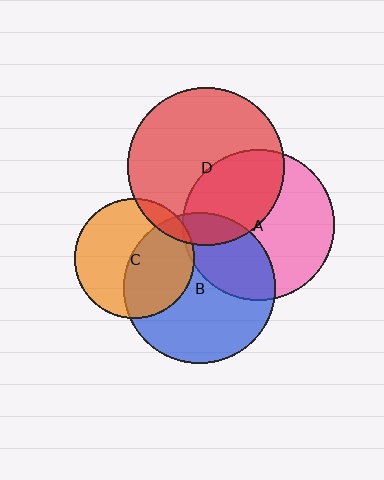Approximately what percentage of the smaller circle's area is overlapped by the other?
Approximately 10%.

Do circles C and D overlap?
Yes.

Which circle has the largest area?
Circle D (red).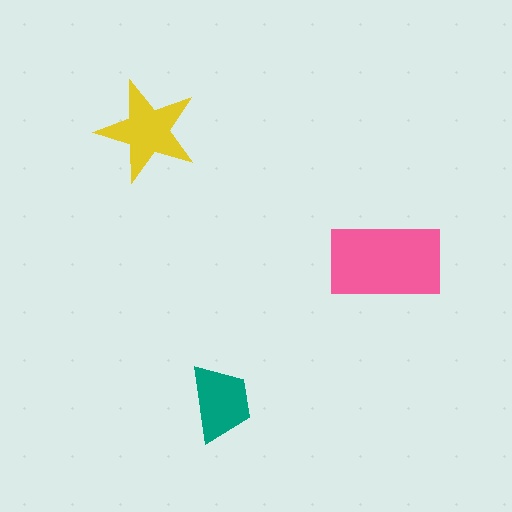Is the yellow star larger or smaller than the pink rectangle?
Smaller.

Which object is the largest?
The pink rectangle.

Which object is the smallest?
The teal trapezoid.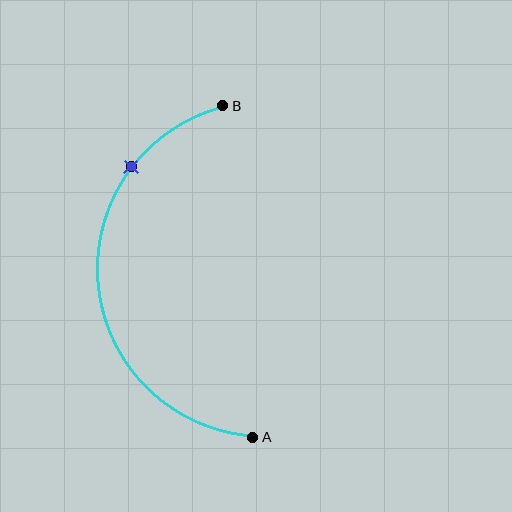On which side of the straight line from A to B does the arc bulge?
The arc bulges to the left of the straight line connecting A and B.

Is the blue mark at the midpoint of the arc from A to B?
No. The blue mark lies on the arc but is closer to endpoint B. The arc midpoint would be at the point on the curve equidistant along the arc from both A and B.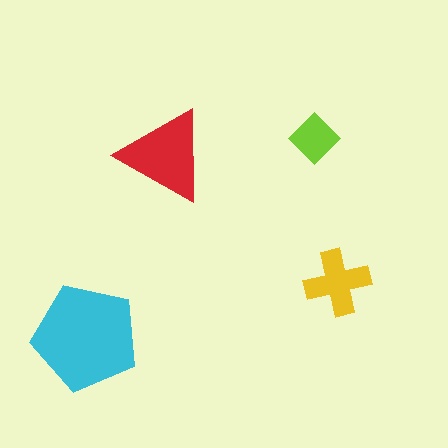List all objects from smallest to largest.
The lime diamond, the yellow cross, the red triangle, the cyan pentagon.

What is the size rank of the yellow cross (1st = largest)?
3rd.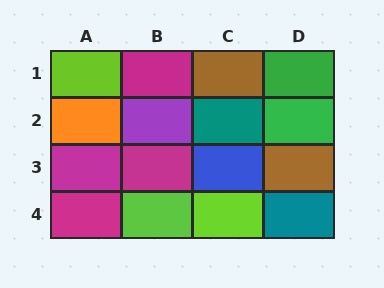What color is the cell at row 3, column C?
Blue.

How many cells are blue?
1 cell is blue.